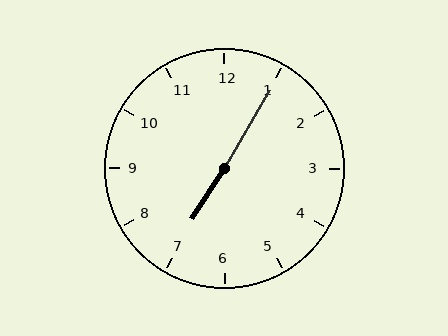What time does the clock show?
7:05.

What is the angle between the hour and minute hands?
Approximately 178 degrees.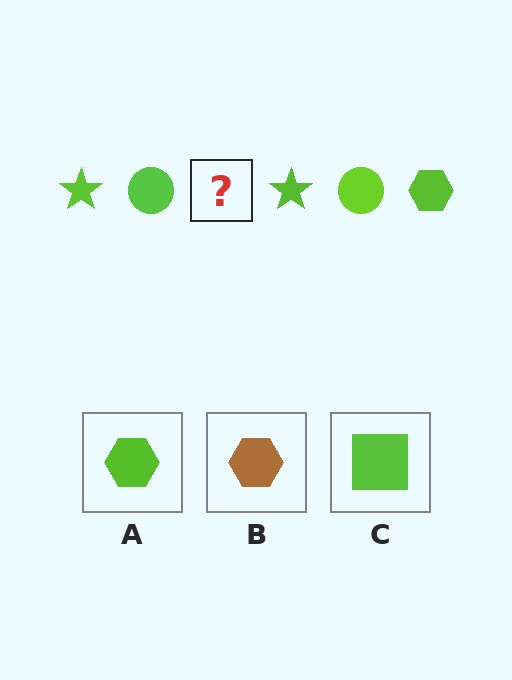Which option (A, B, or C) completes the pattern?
A.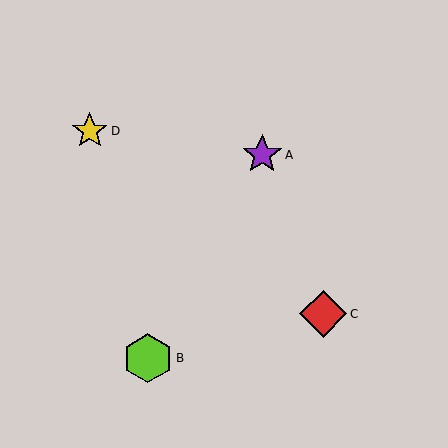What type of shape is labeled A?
Shape A is a purple star.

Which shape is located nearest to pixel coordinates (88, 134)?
The yellow star (labeled D) at (90, 131) is nearest to that location.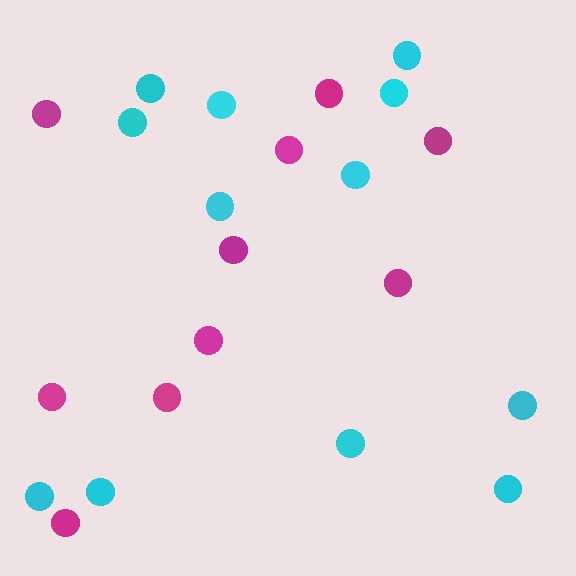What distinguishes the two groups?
There are 2 groups: one group of cyan circles (12) and one group of magenta circles (10).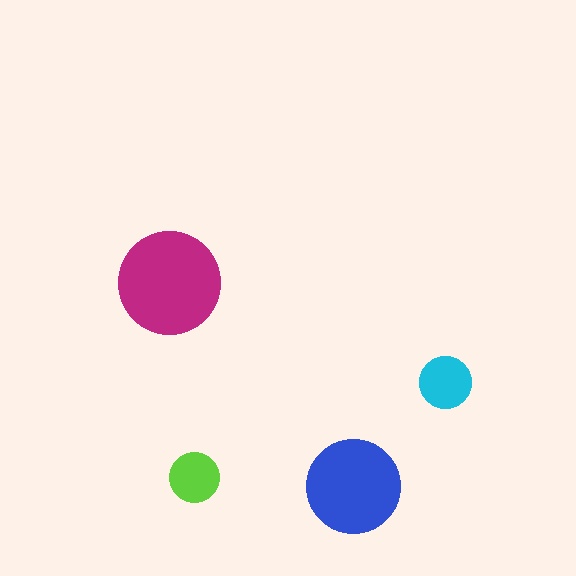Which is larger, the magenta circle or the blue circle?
The magenta one.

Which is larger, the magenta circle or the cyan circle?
The magenta one.